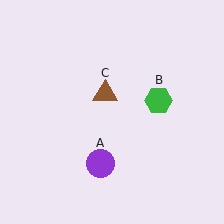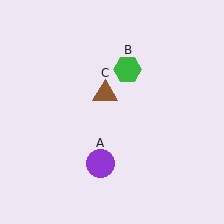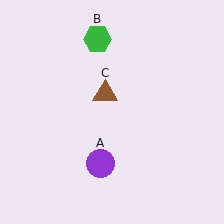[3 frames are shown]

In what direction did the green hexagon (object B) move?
The green hexagon (object B) moved up and to the left.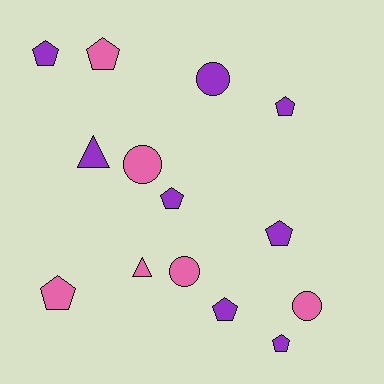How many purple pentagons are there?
There are 6 purple pentagons.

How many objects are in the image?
There are 14 objects.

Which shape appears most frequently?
Pentagon, with 8 objects.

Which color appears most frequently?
Purple, with 8 objects.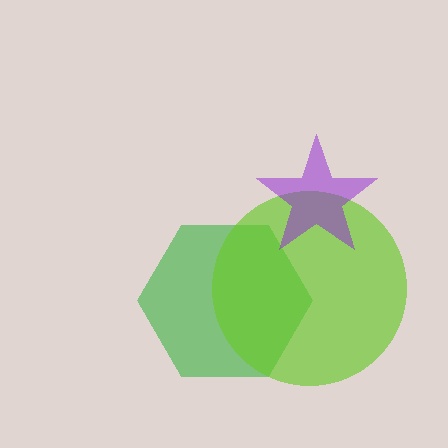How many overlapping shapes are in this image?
There are 3 overlapping shapes in the image.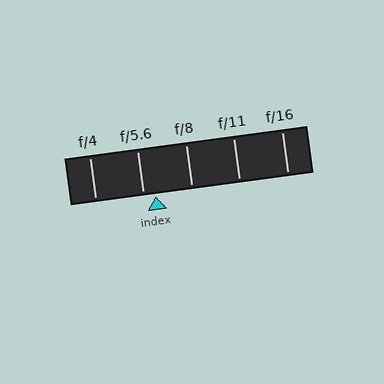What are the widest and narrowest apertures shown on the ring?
The widest aperture shown is f/4 and the narrowest is f/16.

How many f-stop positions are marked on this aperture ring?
There are 5 f-stop positions marked.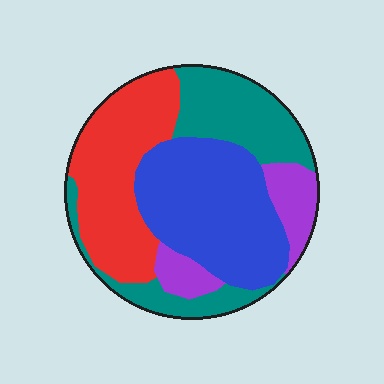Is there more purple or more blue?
Blue.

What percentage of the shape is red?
Red takes up about one quarter (1/4) of the shape.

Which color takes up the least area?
Purple, at roughly 10%.